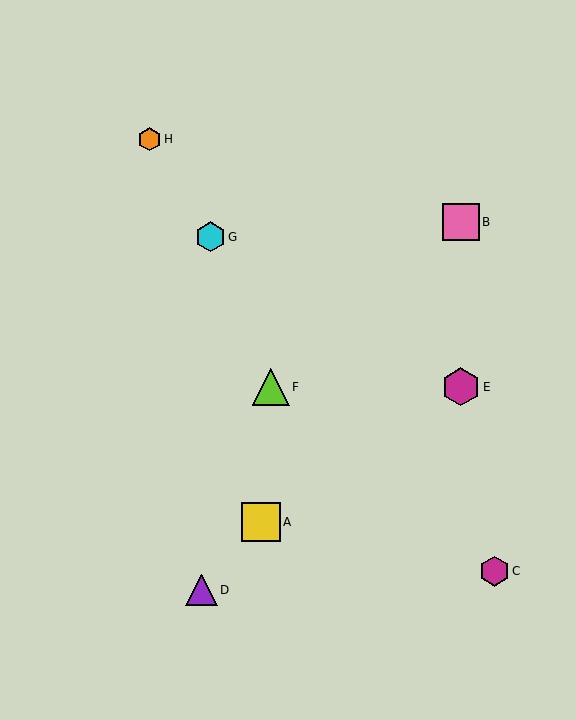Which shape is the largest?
The yellow square (labeled A) is the largest.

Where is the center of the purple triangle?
The center of the purple triangle is at (201, 590).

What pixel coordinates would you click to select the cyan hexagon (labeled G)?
Click at (211, 237) to select the cyan hexagon G.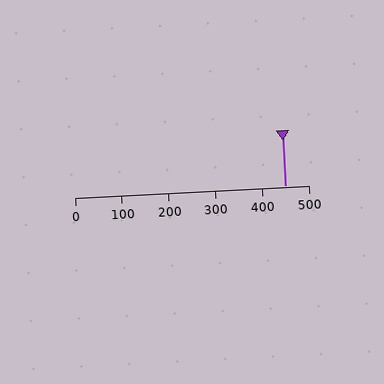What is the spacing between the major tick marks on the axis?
The major ticks are spaced 100 apart.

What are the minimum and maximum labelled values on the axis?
The axis runs from 0 to 500.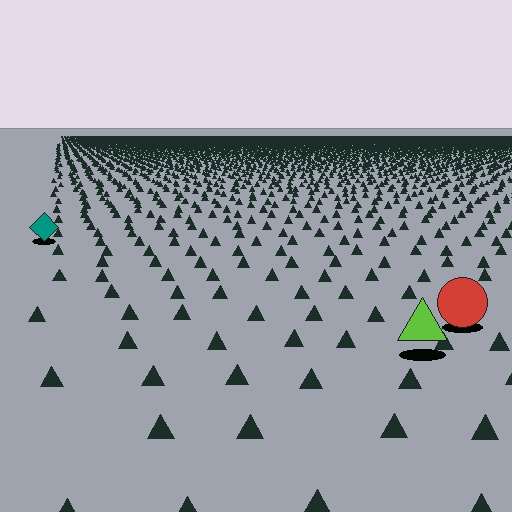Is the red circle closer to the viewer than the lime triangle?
No. The lime triangle is closer — you can tell from the texture gradient: the ground texture is coarser near it.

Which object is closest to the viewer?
The lime triangle is closest. The texture marks near it are larger and more spread out.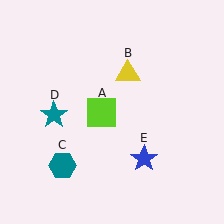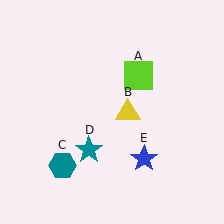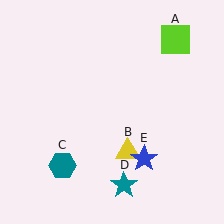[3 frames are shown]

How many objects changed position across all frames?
3 objects changed position: lime square (object A), yellow triangle (object B), teal star (object D).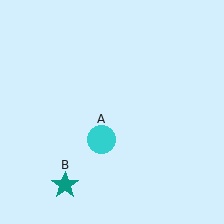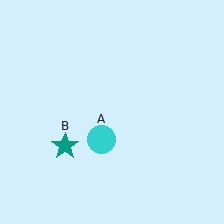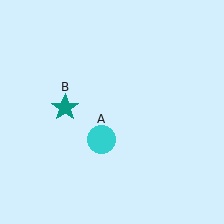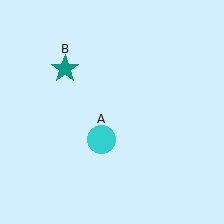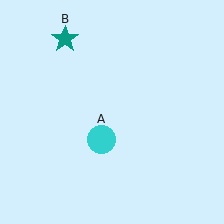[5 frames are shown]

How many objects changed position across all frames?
1 object changed position: teal star (object B).